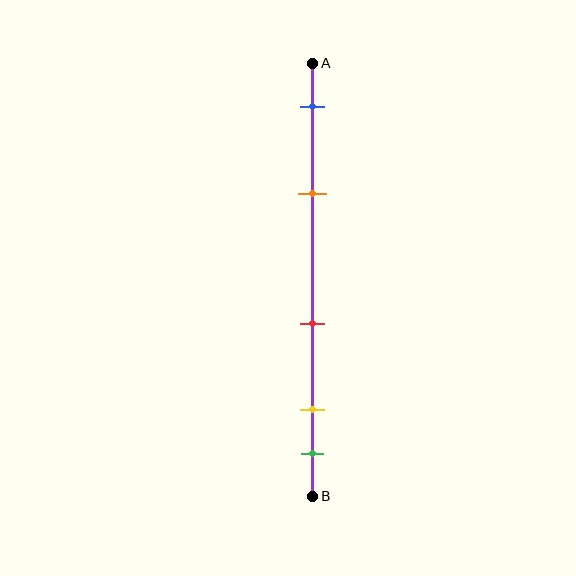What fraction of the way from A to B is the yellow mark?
The yellow mark is approximately 80% (0.8) of the way from A to B.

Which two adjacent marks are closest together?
The yellow and green marks are the closest adjacent pair.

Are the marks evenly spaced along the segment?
No, the marks are not evenly spaced.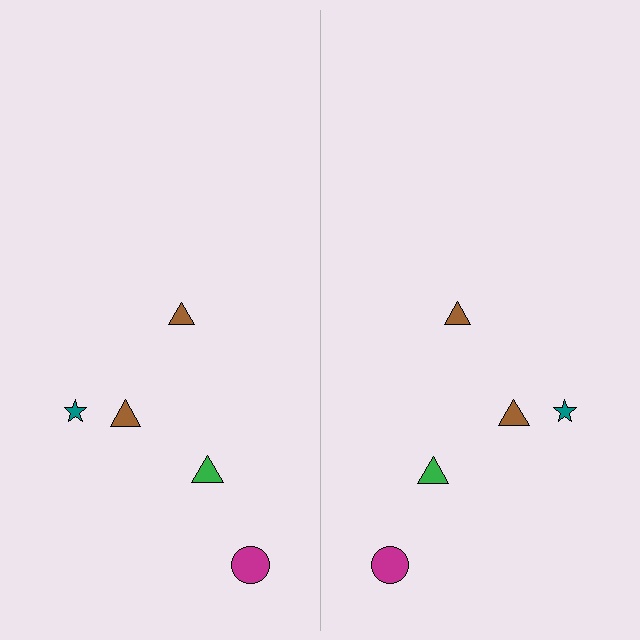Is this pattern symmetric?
Yes, this pattern has bilateral (reflection) symmetry.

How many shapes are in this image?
There are 10 shapes in this image.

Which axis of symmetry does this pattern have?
The pattern has a vertical axis of symmetry running through the center of the image.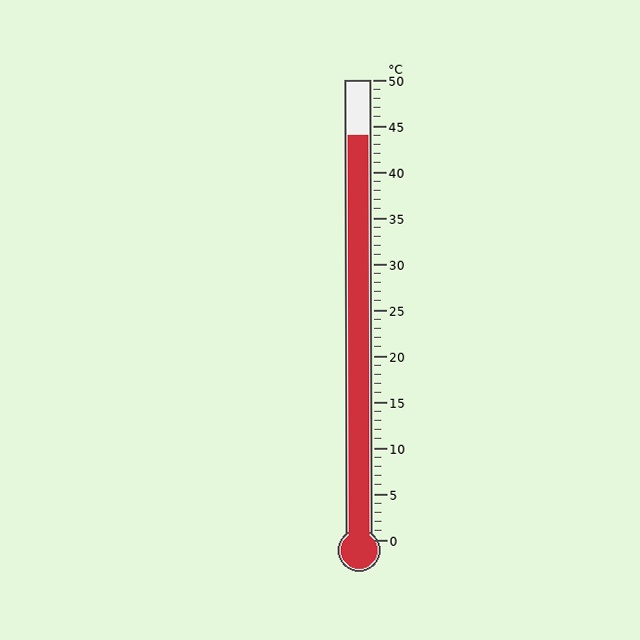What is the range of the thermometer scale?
The thermometer scale ranges from 0°C to 50°C.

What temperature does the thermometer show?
The thermometer shows approximately 44°C.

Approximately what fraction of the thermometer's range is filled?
The thermometer is filled to approximately 90% of its range.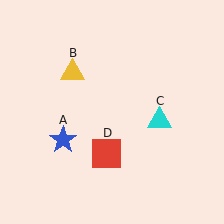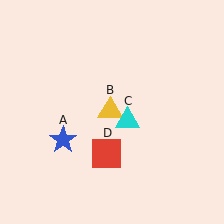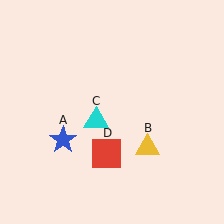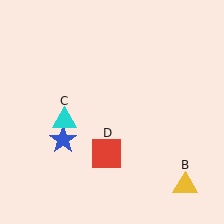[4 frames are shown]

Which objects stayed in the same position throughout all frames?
Blue star (object A) and red square (object D) remained stationary.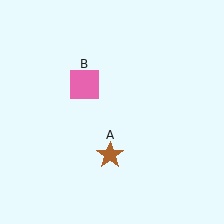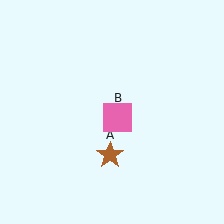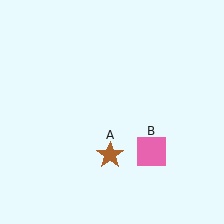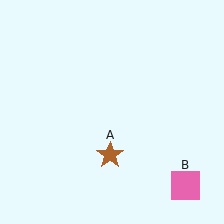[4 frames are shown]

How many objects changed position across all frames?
1 object changed position: pink square (object B).